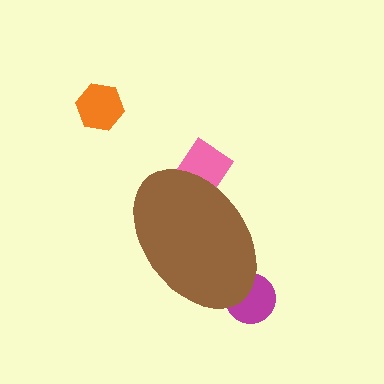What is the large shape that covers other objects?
A brown ellipse.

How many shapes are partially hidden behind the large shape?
2 shapes are partially hidden.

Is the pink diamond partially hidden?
Yes, the pink diamond is partially hidden behind the brown ellipse.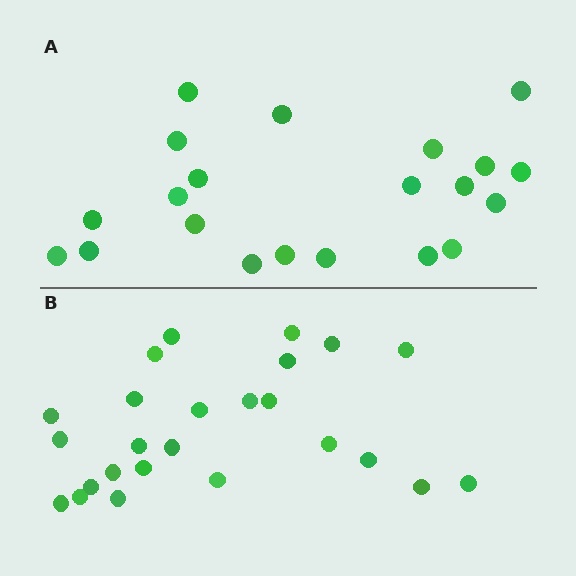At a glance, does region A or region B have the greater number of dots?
Region B (the bottom region) has more dots.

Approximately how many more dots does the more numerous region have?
Region B has about 4 more dots than region A.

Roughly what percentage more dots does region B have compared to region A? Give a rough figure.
About 20% more.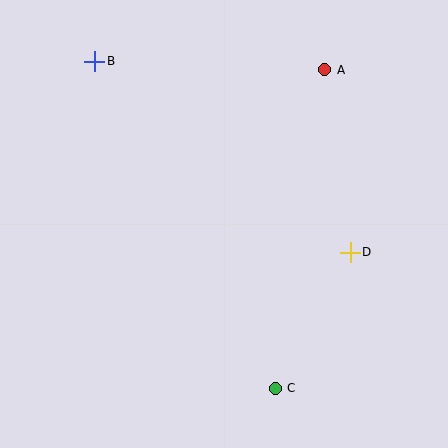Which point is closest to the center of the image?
Point D at (350, 252) is closest to the center.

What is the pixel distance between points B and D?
The distance between B and D is 319 pixels.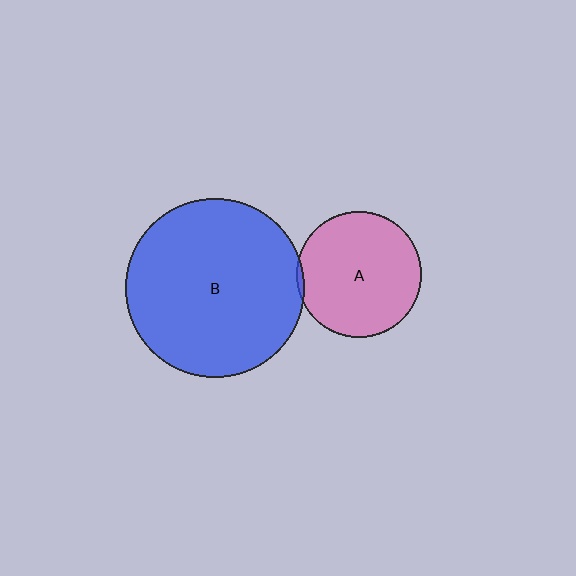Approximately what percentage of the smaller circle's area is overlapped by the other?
Approximately 5%.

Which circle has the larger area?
Circle B (blue).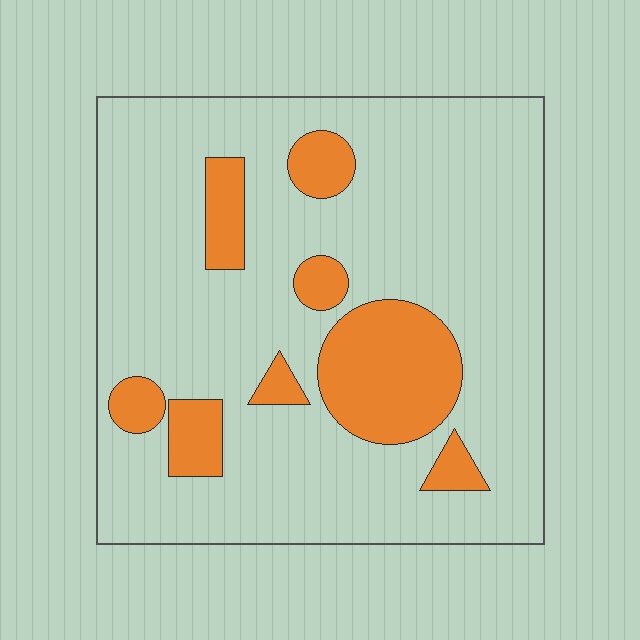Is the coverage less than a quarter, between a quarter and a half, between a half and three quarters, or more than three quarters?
Less than a quarter.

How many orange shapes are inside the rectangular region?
8.